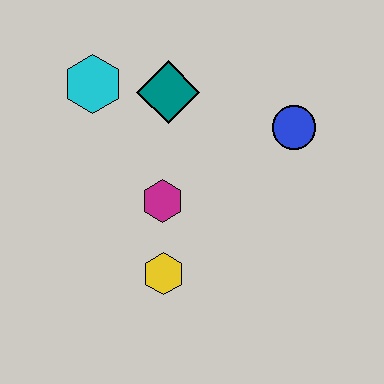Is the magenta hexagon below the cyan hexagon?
Yes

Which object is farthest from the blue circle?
The cyan hexagon is farthest from the blue circle.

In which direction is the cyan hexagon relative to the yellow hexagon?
The cyan hexagon is above the yellow hexagon.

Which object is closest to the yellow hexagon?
The magenta hexagon is closest to the yellow hexagon.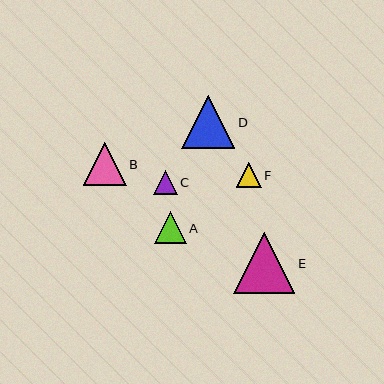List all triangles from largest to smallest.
From largest to smallest: E, D, B, A, F, C.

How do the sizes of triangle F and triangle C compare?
Triangle F and triangle C are approximately the same size.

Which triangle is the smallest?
Triangle C is the smallest with a size of approximately 24 pixels.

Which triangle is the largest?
Triangle E is the largest with a size of approximately 61 pixels.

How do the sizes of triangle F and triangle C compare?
Triangle F and triangle C are approximately the same size.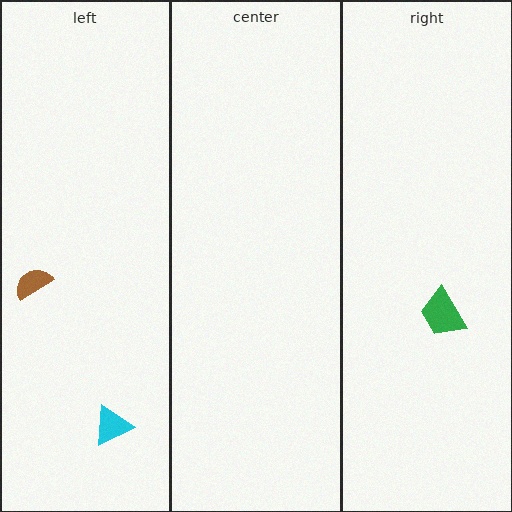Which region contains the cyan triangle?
The left region.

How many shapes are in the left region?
2.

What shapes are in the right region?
The green trapezoid.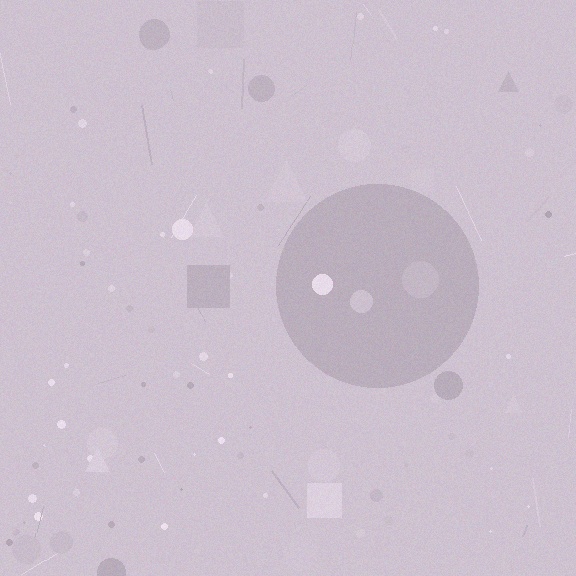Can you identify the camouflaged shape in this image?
The camouflaged shape is a circle.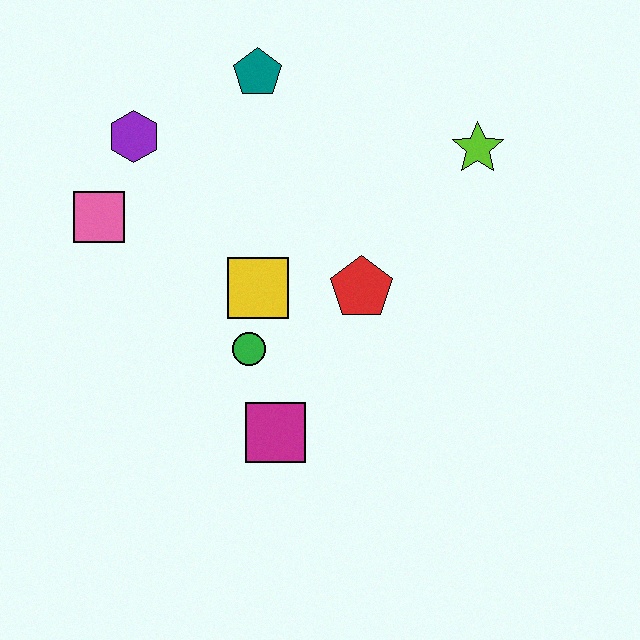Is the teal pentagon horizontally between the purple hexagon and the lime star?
Yes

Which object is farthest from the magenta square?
The teal pentagon is farthest from the magenta square.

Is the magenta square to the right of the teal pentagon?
Yes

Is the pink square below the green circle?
No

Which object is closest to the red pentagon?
The yellow square is closest to the red pentagon.